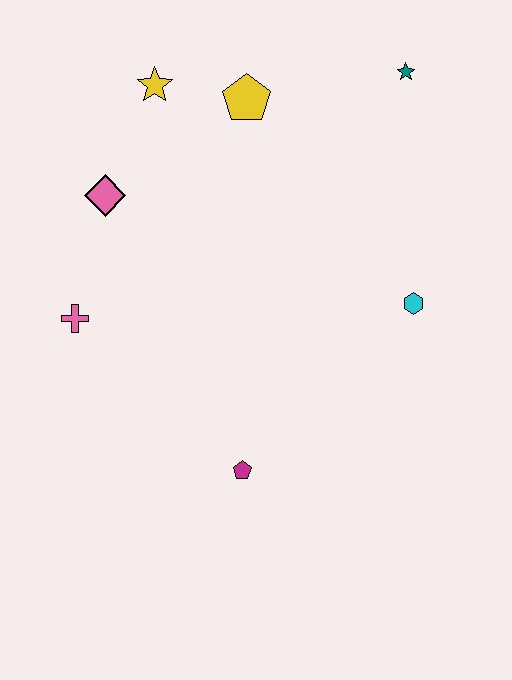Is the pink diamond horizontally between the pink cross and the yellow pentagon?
Yes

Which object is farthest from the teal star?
The magenta pentagon is farthest from the teal star.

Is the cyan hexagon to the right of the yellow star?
Yes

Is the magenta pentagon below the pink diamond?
Yes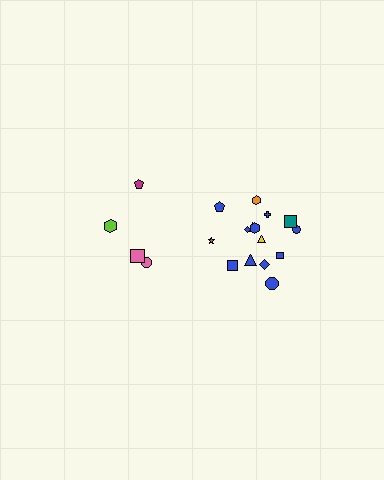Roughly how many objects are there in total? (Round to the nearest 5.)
Roughly 20 objects in total.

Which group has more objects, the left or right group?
The right group.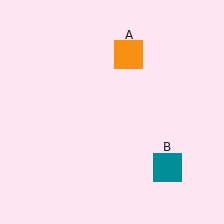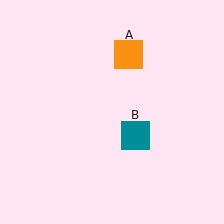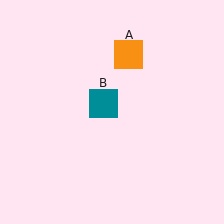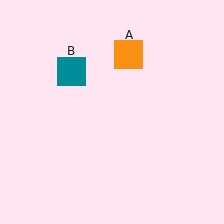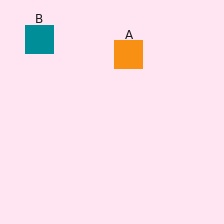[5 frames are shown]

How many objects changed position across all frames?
1 object changed position: teal square (object B).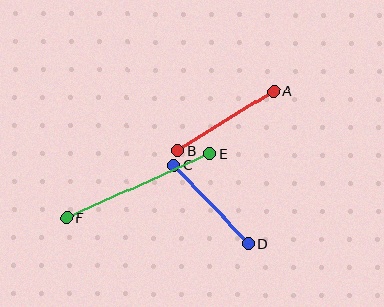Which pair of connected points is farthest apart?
Points E and F are farthest apart.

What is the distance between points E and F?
The distance is approximately 156 pixels.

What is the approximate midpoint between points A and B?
The midpoint is at approximately (226, 121) pixels.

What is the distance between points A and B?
The distance is approximately 113 pixels.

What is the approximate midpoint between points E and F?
The midpoint is at approximately (138, 186) pixels.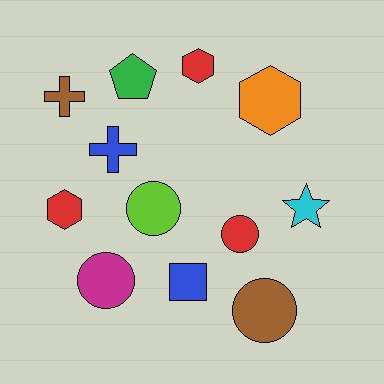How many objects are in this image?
There are 12 objects.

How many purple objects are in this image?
There are no purple objects.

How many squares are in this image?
There is 1 square.